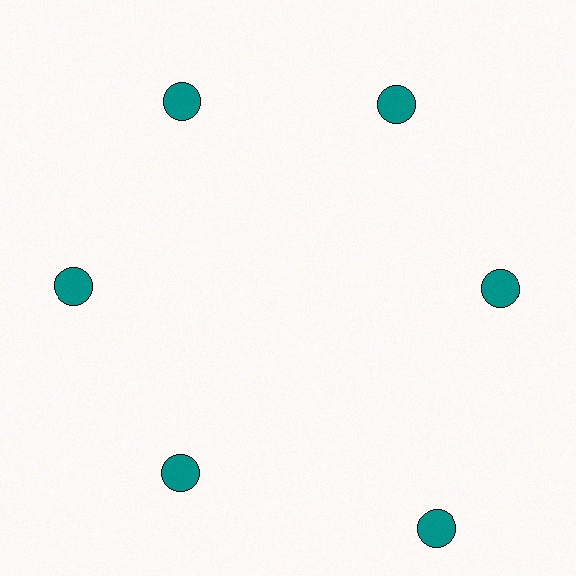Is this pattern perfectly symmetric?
No. The 6 teal circles are arranged in a ring, but one element near the 5 o'clock position is pushed outward from the center, breaking the 6-fold rotational symmetry.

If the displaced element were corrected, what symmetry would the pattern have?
It would have 6-fold rotational symmetry — the pattern would map onto itself every 60 degrees.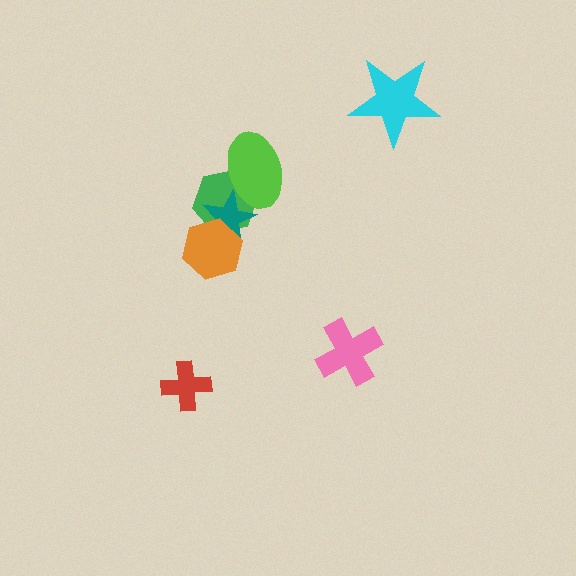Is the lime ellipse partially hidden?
Yes, it is partially covered by another shape.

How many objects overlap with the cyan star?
0 objects overlap with the cyan star.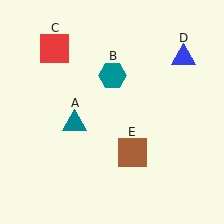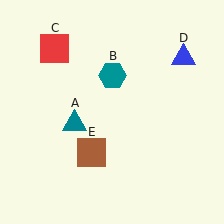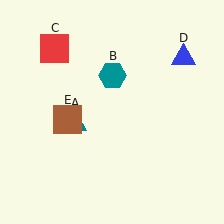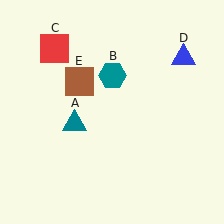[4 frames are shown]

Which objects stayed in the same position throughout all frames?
Teal triangle (object A) and teal hexagon (object B) and red square (object C) and blue triangle (object D) remained stationary.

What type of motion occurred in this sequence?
The brown square (object E) rotated clockwise around the center of the scene.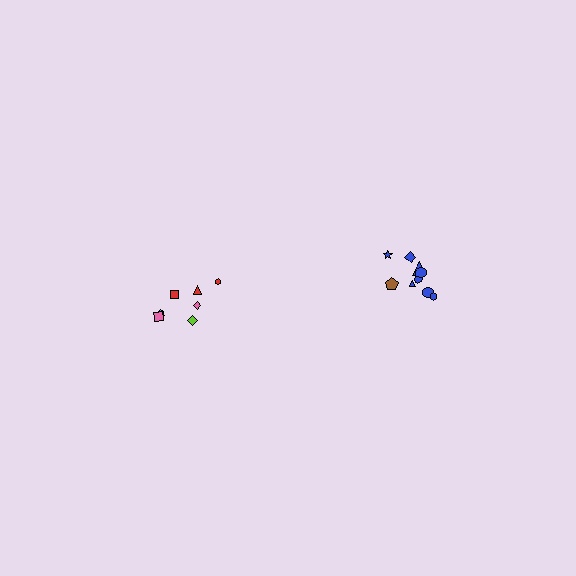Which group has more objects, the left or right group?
The right group.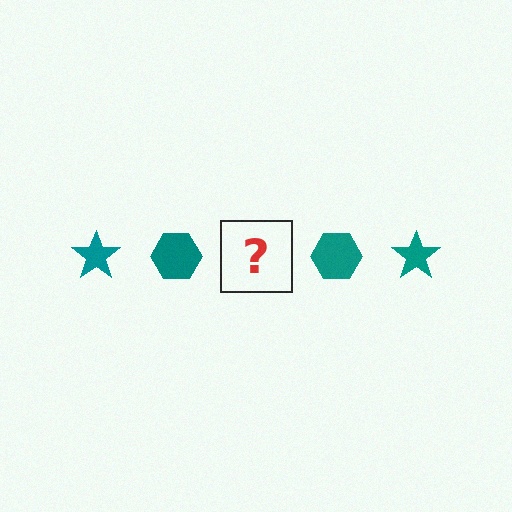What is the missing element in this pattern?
The missing element is a teal star.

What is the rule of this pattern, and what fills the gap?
The rule is that the pattern cycles through star, hexagon shapes in teal. The gap should be filled with a teal star.